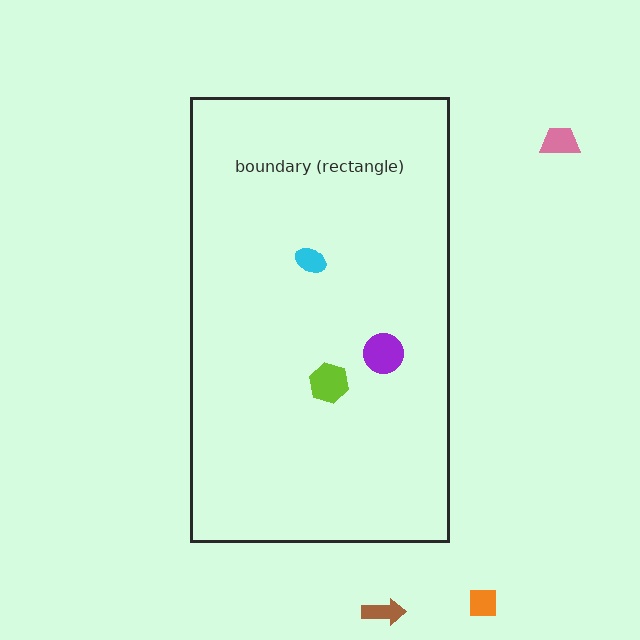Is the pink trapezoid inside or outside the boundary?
Outside.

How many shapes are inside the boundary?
3 inside, 3 outside.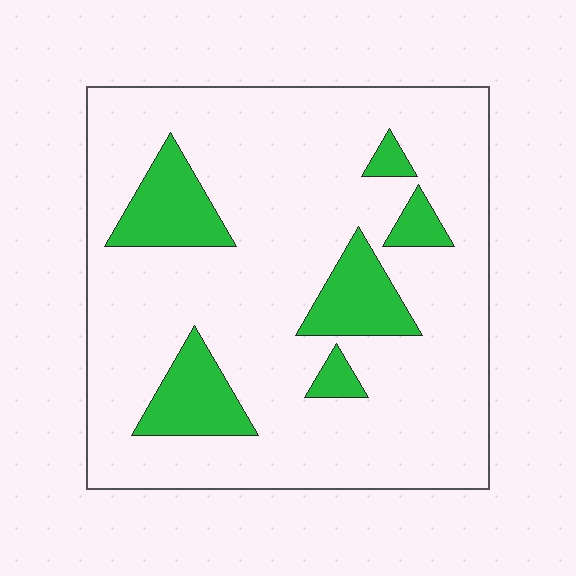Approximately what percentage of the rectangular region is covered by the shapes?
Approximately 15%.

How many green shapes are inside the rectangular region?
6.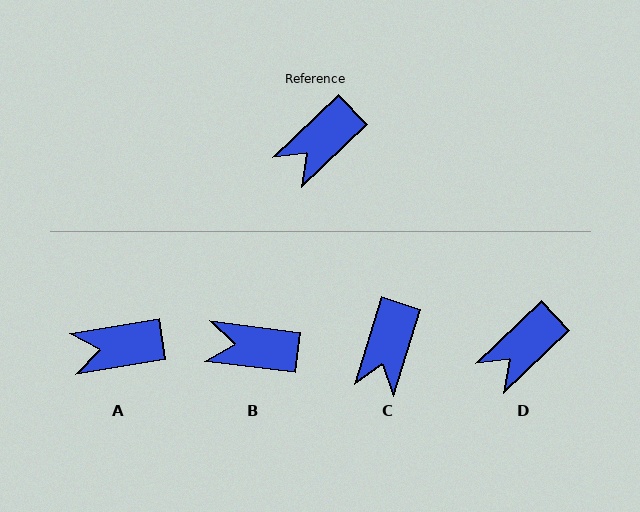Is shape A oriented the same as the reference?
No, it is off by about 34 degrees.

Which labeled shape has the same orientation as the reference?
D.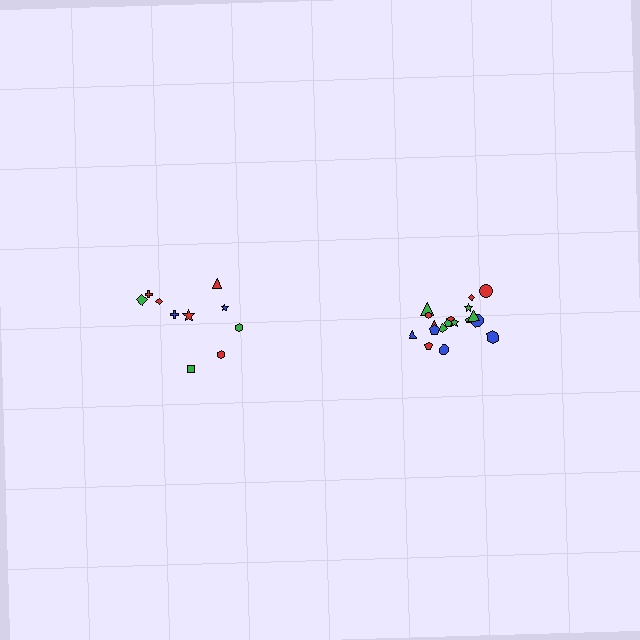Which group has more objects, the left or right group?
The right group.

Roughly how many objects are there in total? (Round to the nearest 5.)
Roughly 30 objects in total.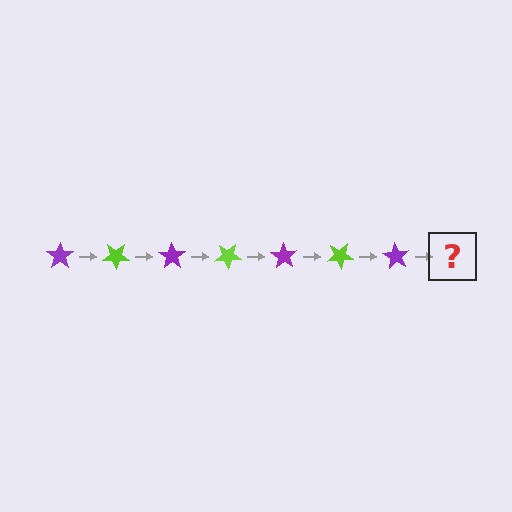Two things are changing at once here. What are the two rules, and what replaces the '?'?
The two rules are that it rotates 35 degrees each step and the color cycles through purple and lime. The '?' should be a lime star, rotated 245 degrees from the start.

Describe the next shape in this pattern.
It should be a lime star, rotated 245 degrees from the start.